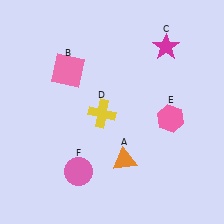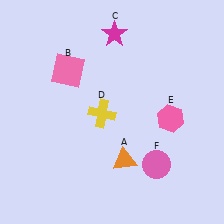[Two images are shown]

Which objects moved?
The objects that moved are: the magenta star (C), the pink circle (F).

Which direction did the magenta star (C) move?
The magenta star (C) moved left.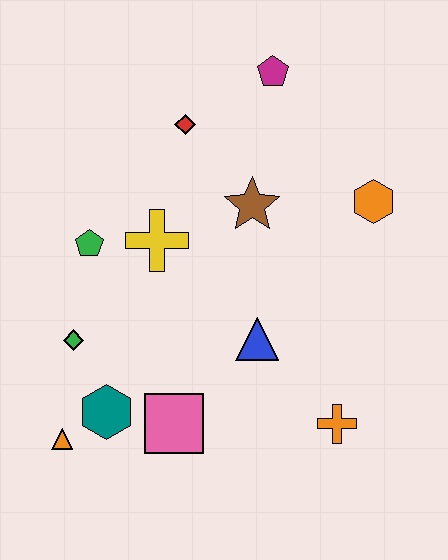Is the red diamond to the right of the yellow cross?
Yes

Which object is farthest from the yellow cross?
The orange cross is farthest from the yellow cross.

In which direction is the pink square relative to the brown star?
The pink square is below the brown star.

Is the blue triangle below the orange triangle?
No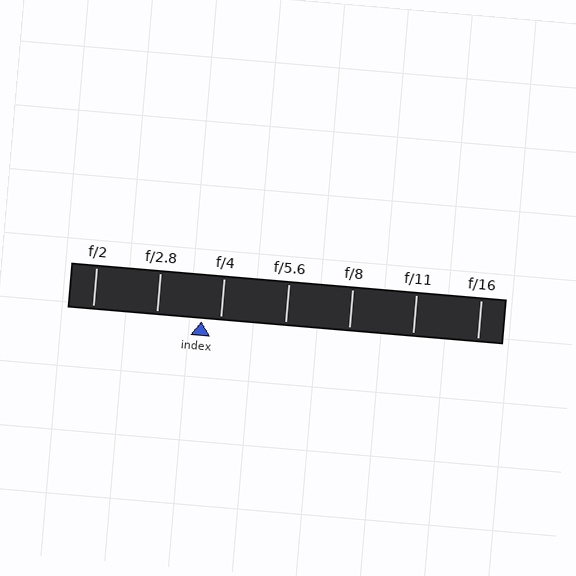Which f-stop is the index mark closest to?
The index mark is closest to f/4.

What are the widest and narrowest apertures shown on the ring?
The widest aperture shown is f/2 and the narrowest is f/16.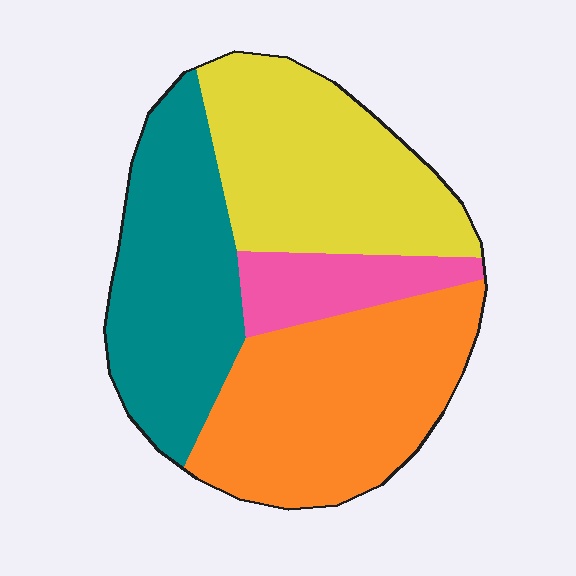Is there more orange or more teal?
Orange.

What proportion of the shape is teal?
Teal takes up about one quarter (1/4) of the shape.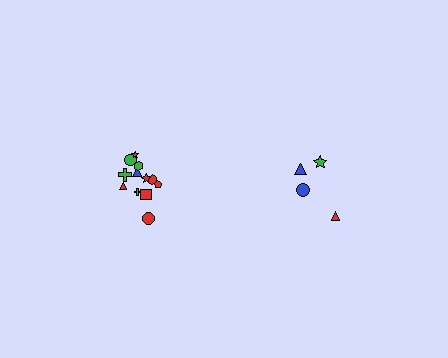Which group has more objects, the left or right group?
The left group.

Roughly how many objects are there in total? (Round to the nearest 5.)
Roughly 15 objects in total.